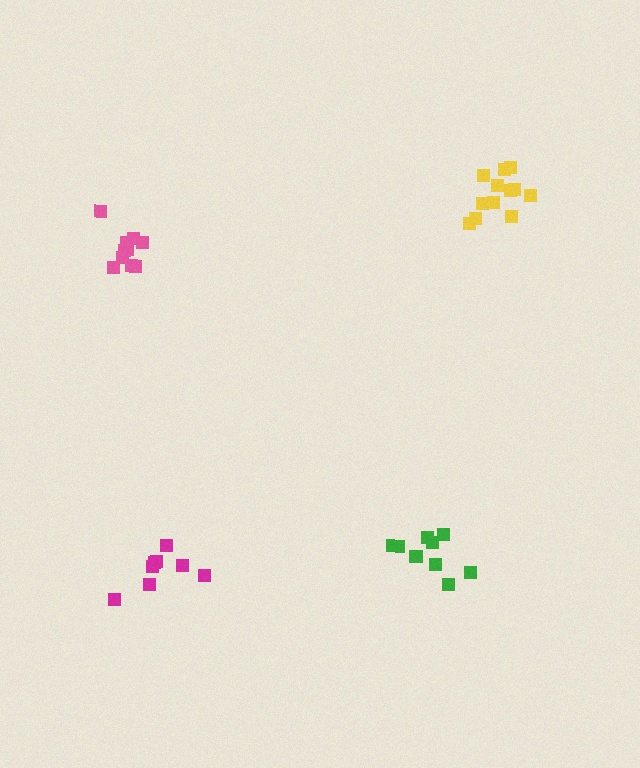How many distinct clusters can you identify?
There are 4 distinct clusters.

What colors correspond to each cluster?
The clusters are colored: green, magenta, pink, yellow.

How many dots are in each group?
Group 1: 9 dots, Group 2: 8 dots, Group 3: 10 dots, Group 4: 12 dots (39 total).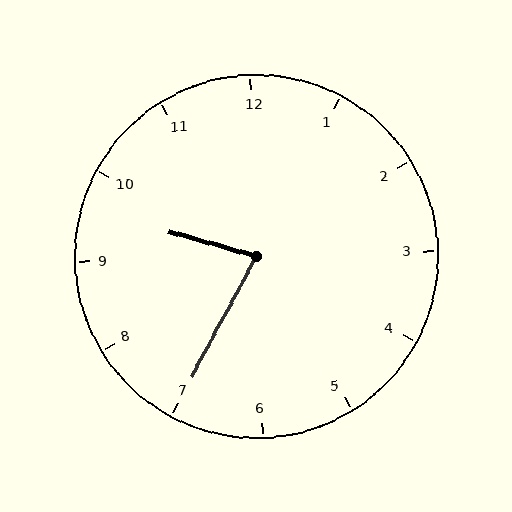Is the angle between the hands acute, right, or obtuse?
It is acute.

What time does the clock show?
9:35.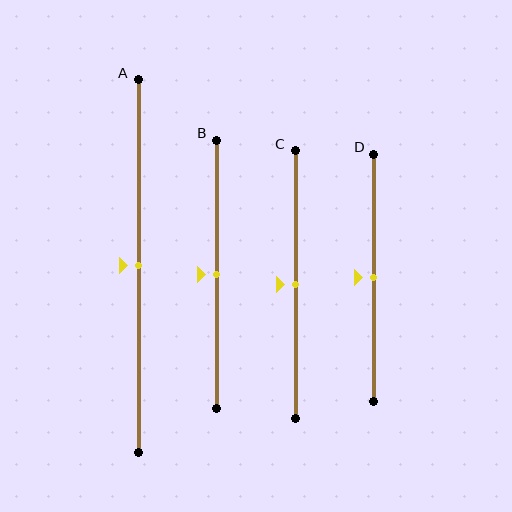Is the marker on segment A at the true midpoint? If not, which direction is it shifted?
Yes, the marker on segment A is at the true midpoint.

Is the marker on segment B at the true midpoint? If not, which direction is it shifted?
Yes, the marker on segment B is at the true midpoint.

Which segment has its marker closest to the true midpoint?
Segment A has its marker closest to the true midpoint.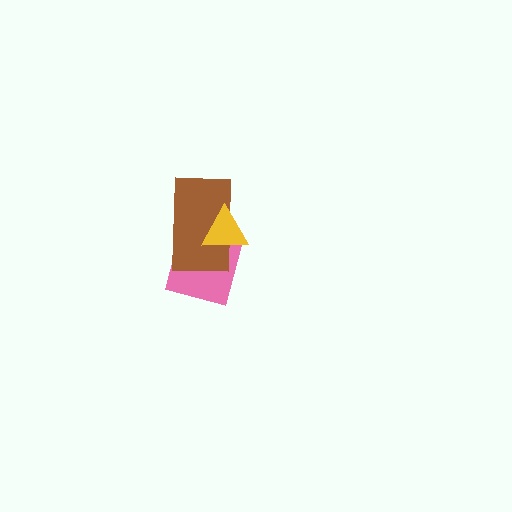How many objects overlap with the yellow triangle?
2 objects overlap with the yellow triangle.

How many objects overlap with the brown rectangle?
2 objects overlap with the brown rectangle.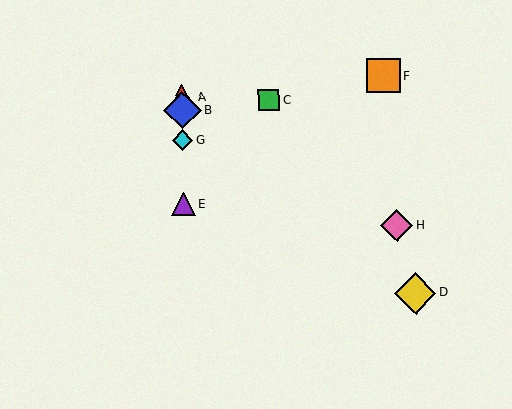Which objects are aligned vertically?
Objects A, B, E, G are aligned vertically.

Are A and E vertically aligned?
Yes, both are at x≈182.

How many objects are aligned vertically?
4 objects (A, B, E, G) are aligned vertically.